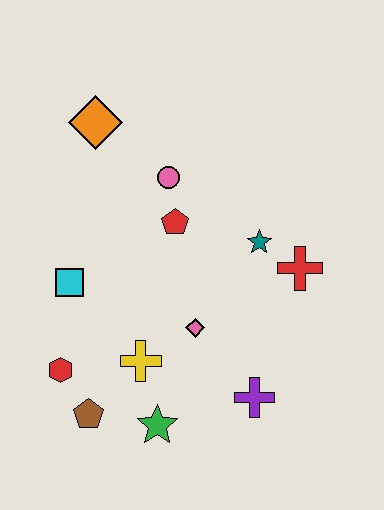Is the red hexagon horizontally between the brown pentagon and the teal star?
No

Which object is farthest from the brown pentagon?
The orange diamond is farthest from the brown pentagon.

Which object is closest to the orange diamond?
The pink circle is closest to the orange diamond.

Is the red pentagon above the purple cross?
Yes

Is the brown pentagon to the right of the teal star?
No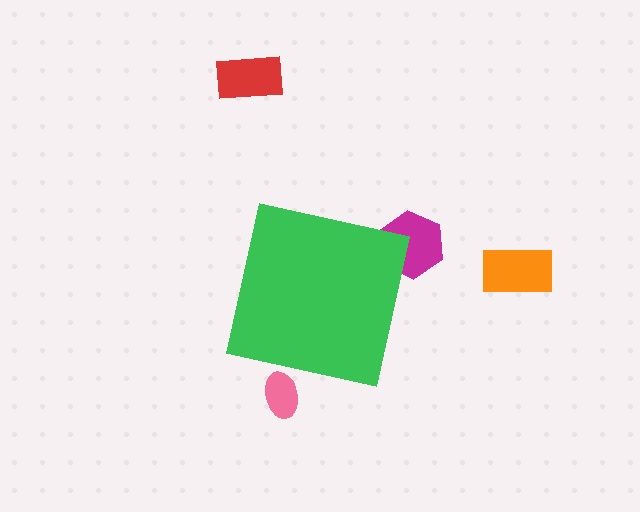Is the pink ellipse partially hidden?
Yes, the pink ellipse is partially hidden behind the green square.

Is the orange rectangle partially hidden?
No, the orange rectangle is fully visible.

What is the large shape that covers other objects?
A green square.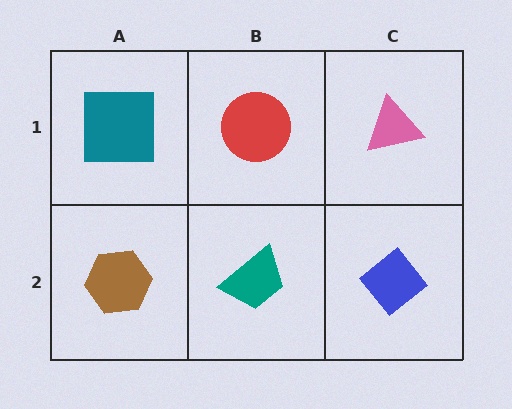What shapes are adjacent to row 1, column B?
A teal trapezoid (row 2, column B), a teal square (row 1, column A), a pink triangle (row 1, column C).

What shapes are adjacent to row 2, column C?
A pink triangle (row 1, column C), a teal trapezoid (row 2, column B).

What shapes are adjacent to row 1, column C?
A blue diamond (row 2, column C), a red circle (row 1, column B).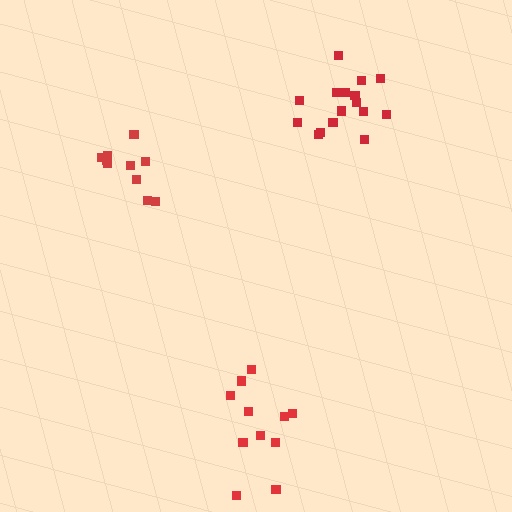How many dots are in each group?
Group 1: 16 dots, Group 2: 10 dots, Group 3: 11 dots (37 total).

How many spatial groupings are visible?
There are 3 spatial groupings.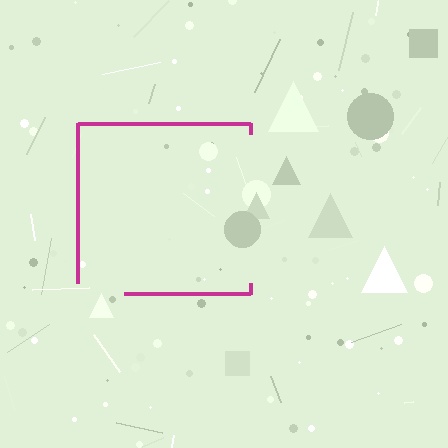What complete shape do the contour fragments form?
The contour fragments form a square.